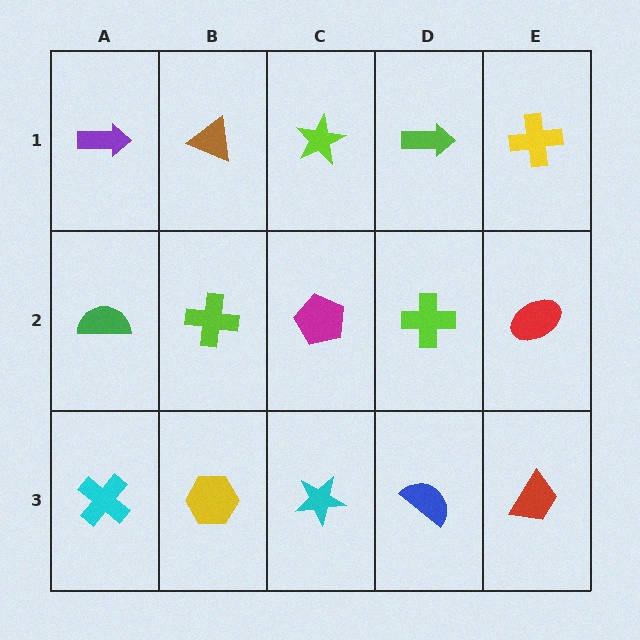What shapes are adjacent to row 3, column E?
A red ellipse (row 2, column E), a blue semicircle (row 3, column D).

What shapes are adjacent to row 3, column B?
A lime cross (row 2, column B), a cyan cross (row 3, column A), a cyan star (row 3, column C).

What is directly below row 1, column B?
A lime cross.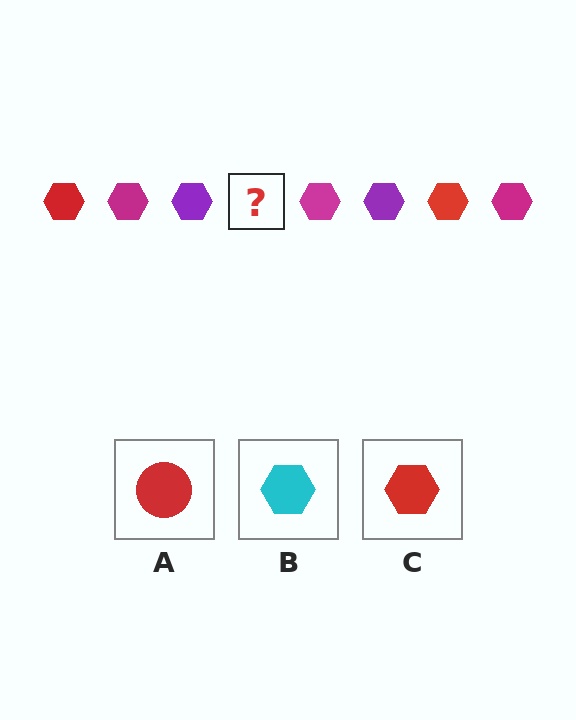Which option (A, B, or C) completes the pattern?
C.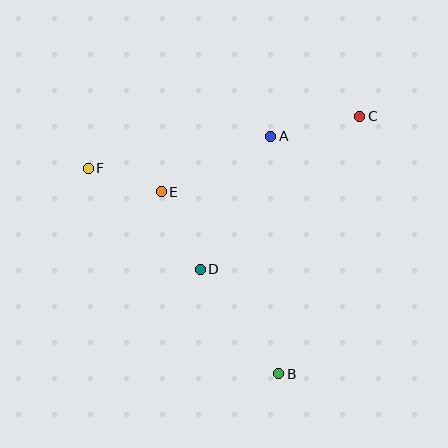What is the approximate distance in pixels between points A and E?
The distance between A and E is approximately 123 pixels.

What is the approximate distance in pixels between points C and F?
The distance between C and F is approximately 277 pixels.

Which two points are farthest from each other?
Points B and F are farthest from each other.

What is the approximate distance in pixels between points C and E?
The distance between C and E is approximately 213 pixels.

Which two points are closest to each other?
Points E and F are closest to each other.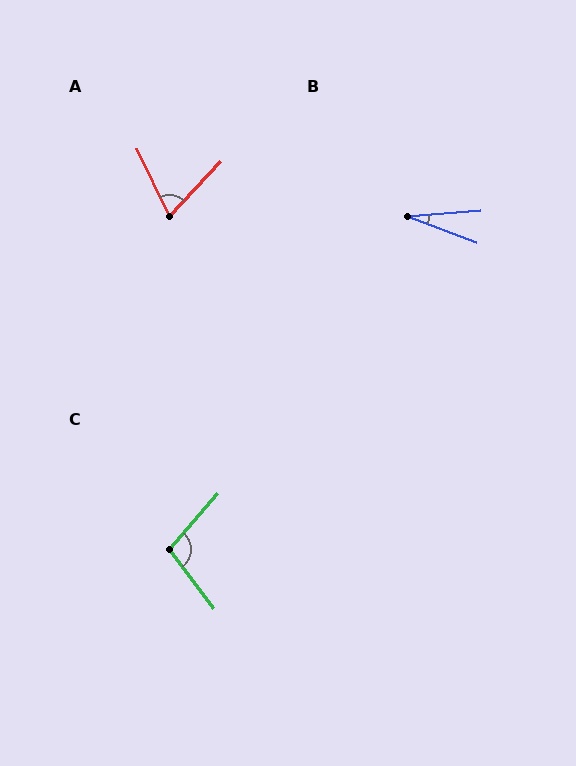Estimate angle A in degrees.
Approximately 69 degrees.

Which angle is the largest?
C, at approximately 102 degrees.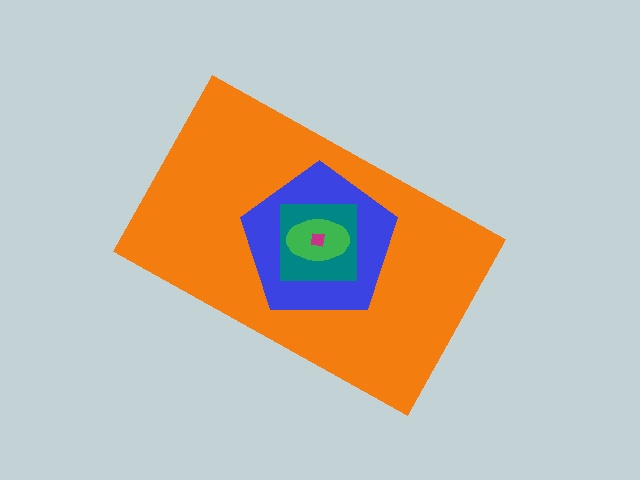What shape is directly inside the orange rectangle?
The blue pentagon.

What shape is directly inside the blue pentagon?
The teal square.